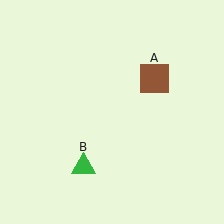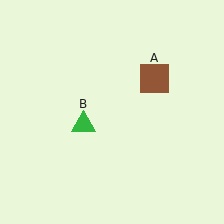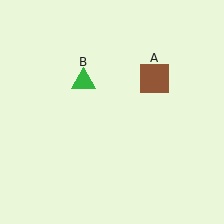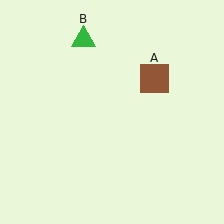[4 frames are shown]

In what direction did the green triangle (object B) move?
The green triangle (object B) moved up.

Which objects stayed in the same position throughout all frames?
Brown square (object A) remained stationary.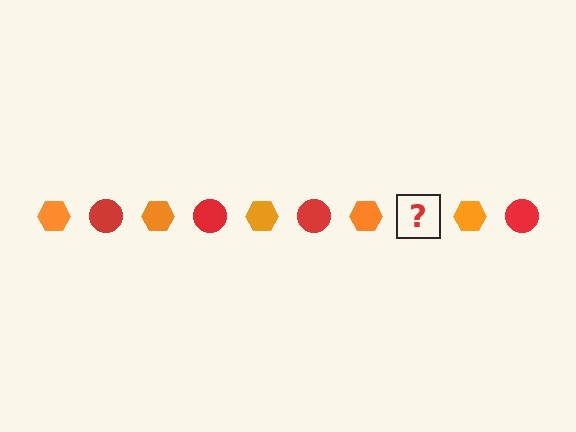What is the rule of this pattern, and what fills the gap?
The rule is that the pattern alternates between orange hexagon and red circle. The gap should be filled with a red circle.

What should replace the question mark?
The question mark should be replaced with a red circle.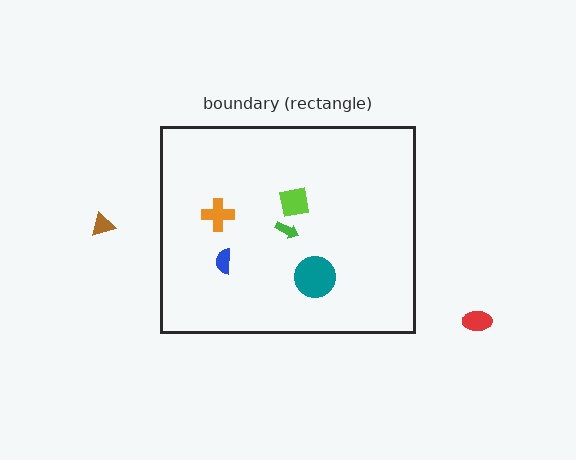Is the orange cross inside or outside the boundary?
Inside.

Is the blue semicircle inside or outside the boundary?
Inside.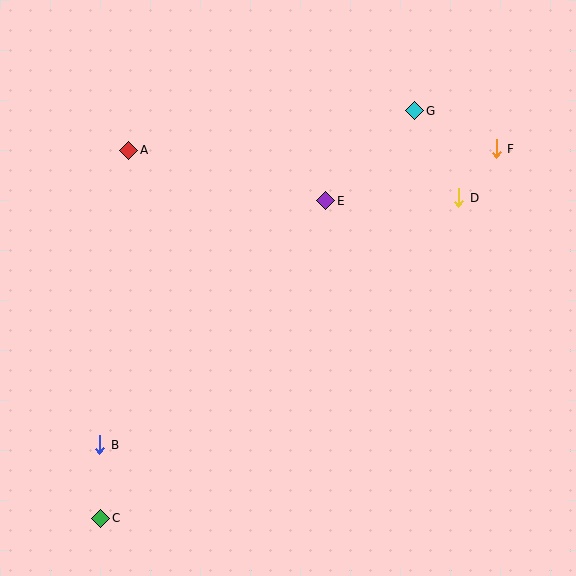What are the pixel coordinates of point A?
Point A is at (129, 150).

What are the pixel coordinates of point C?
Point C is at (101, 518).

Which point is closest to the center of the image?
Point E at (326, 201) is closest to the center.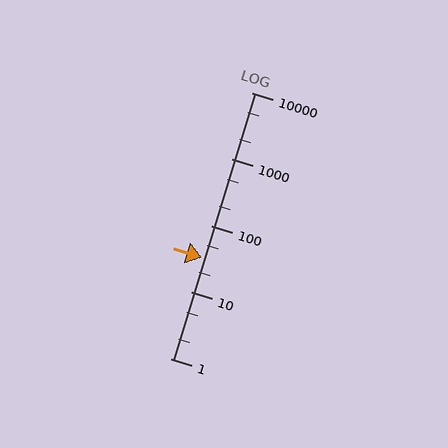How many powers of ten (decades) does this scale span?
The scale spans 4 decades, from 1 to 10000.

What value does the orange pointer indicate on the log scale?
The pointer indicates approximately 33.